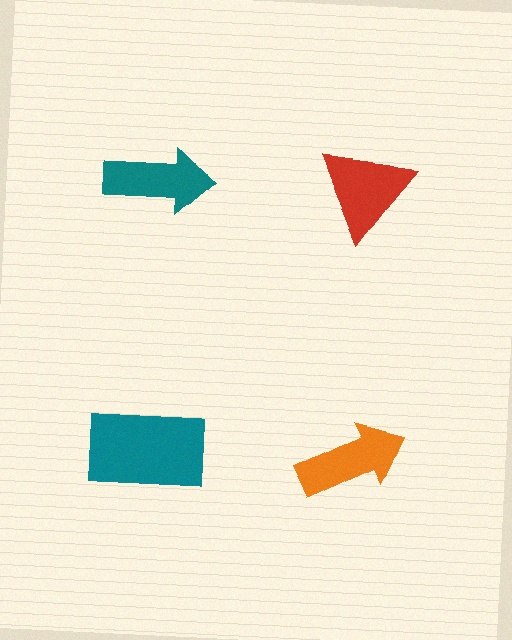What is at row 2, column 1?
A teal rectangle.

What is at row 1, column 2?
A red triangle.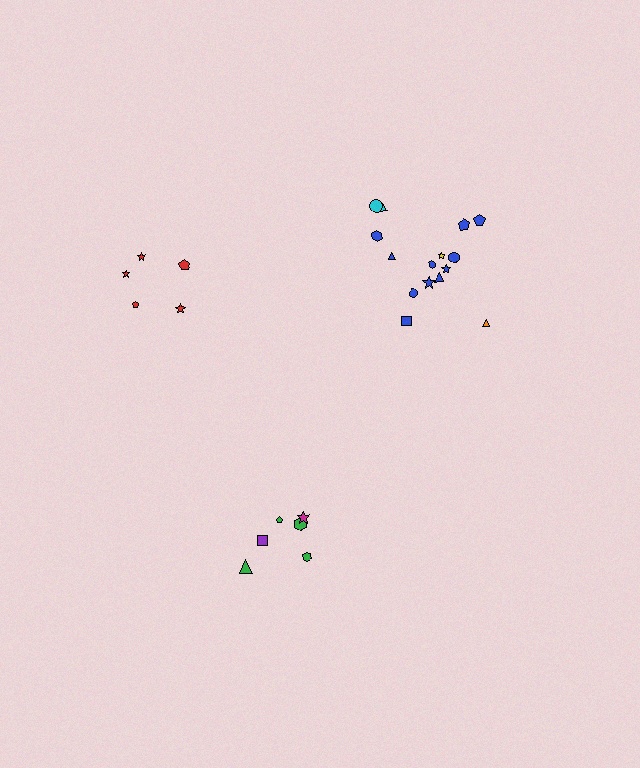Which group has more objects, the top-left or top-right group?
The top-right group.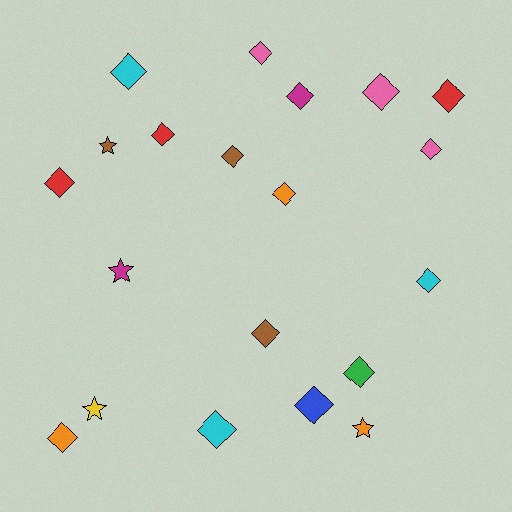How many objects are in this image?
There are 20 objects.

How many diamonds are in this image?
There are 16 diamonds.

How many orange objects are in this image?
There are 3 orange objects.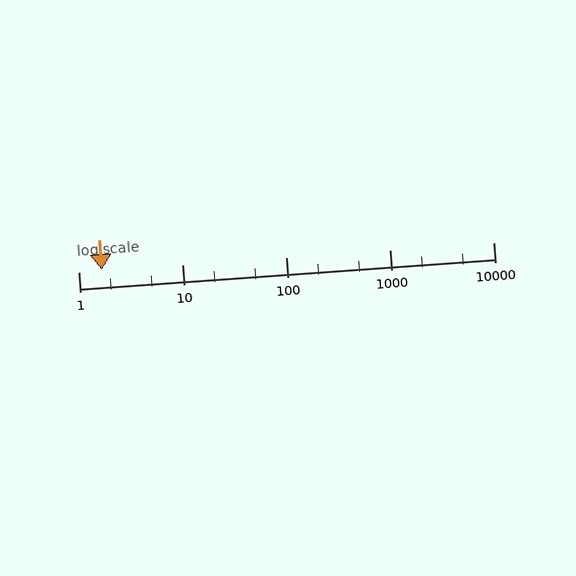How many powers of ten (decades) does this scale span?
The scale spans 4 decades, from 1 to 10000.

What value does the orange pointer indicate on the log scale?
The pointer indicates approximately 1.7.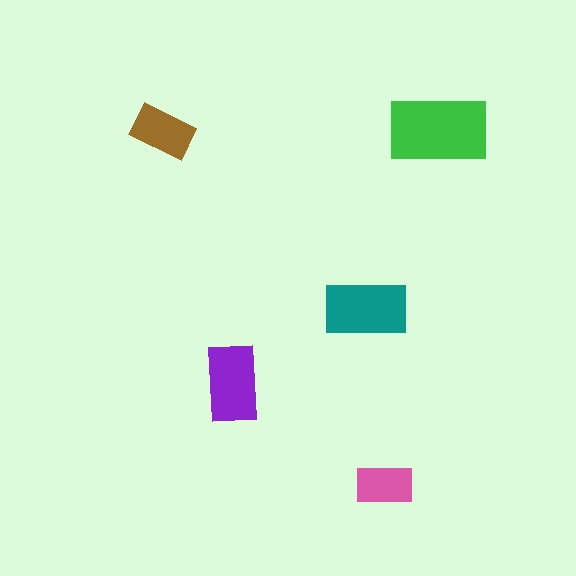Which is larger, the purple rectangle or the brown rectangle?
The purple one.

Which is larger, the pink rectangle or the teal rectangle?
The teal one.